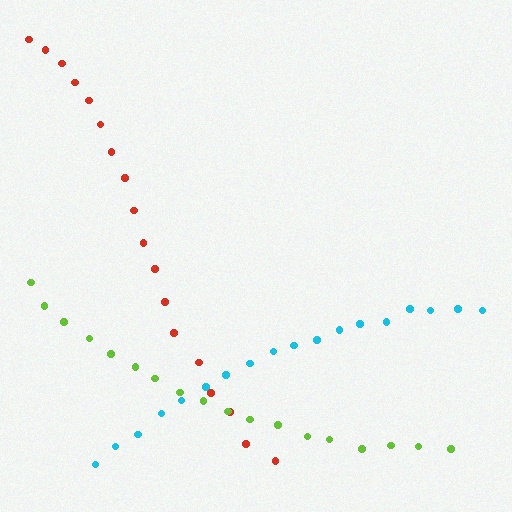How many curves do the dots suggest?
There are 3 distinct paths.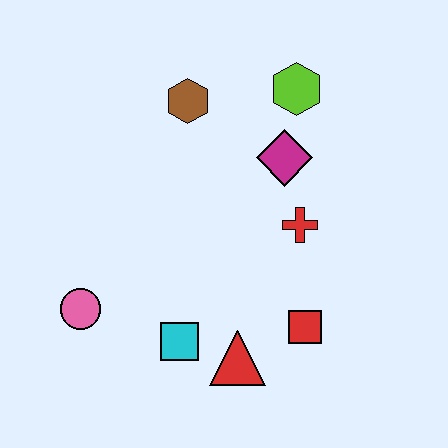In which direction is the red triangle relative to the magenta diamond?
The red triangle is below the magenta diamond.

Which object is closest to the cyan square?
The red triangle is closest to the cyan square.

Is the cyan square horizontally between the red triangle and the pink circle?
Yes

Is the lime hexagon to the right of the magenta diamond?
Yes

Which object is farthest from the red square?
The brown hexagon is farthest from the red square.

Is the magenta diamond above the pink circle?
Yes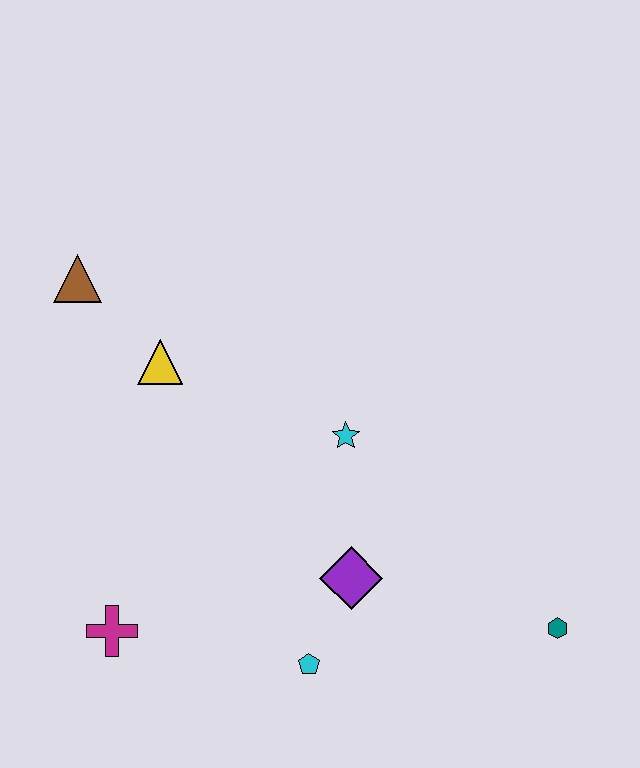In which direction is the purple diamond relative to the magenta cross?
The purple diamond is to the right of the magenta cross.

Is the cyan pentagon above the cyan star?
No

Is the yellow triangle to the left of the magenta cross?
No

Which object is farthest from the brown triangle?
The teal hexagon is farthest from the brown triangle.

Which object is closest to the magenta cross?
The cyan pentagon is closest to the magenta cross.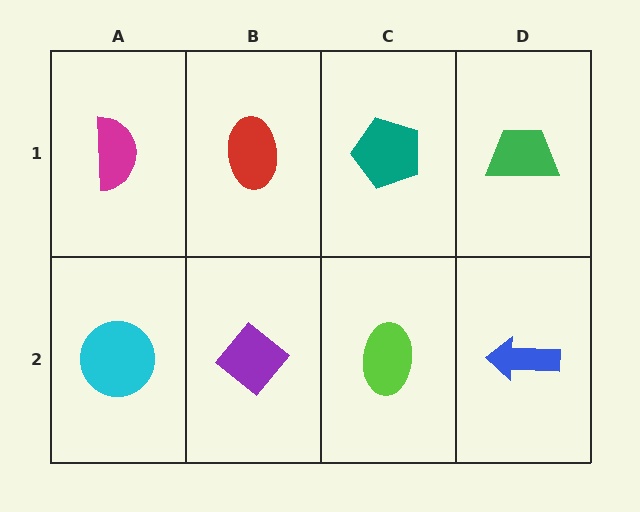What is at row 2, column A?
A cyan circle.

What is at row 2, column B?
A purple diamond.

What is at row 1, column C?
A teal pentagon.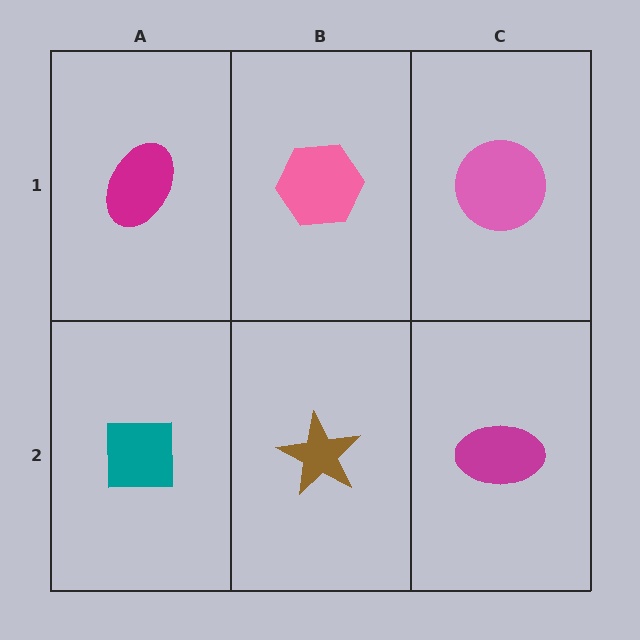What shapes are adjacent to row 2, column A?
A magenta ellipse (row 1, column A), a brown star (row 2, column B).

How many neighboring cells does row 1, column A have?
2.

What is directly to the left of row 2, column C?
A brown star.